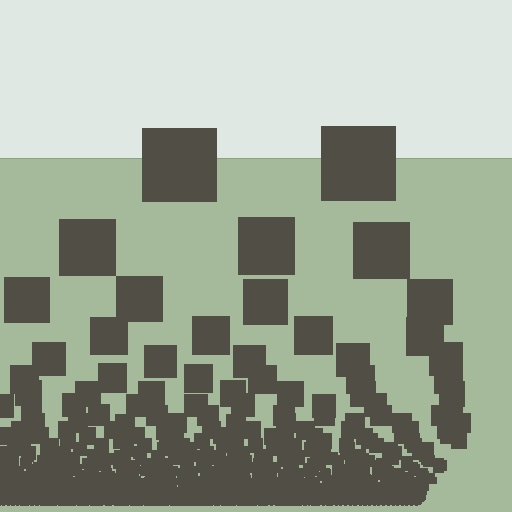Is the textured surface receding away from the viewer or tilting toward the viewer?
The surface appears to tilt toward the viewer. Texture elements get larger and sparser toward the top.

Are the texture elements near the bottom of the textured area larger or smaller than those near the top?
Smaller. The gradient is inverted — elements near the bottom are smaller and denser.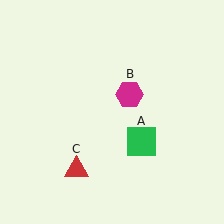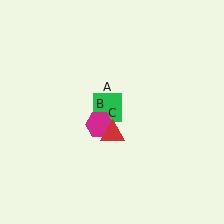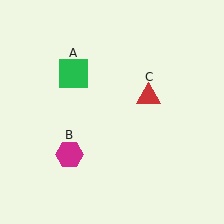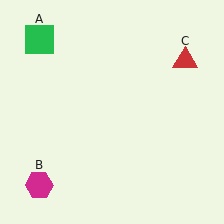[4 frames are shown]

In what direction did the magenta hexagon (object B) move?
The magenta hexagon (object B) moved down and to the left.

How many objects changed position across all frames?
3 objects changed position: green square (object A), magenta hexagon (object B), red triangle (object C).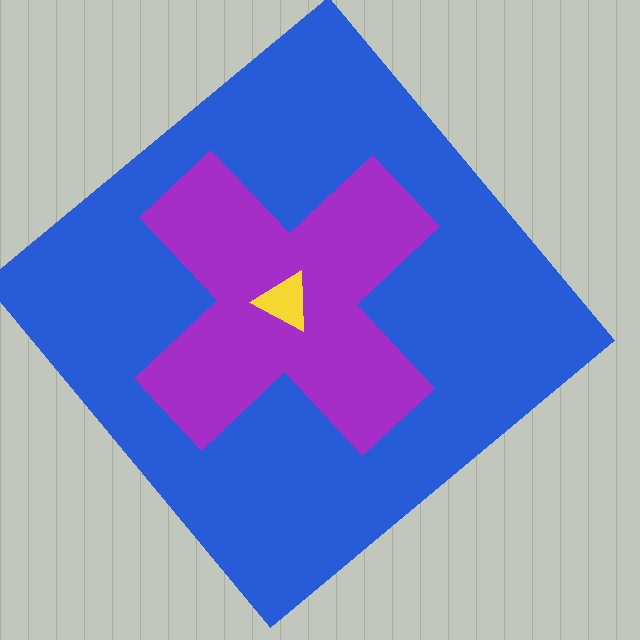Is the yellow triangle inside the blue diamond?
Yes.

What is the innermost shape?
The yellow triangle.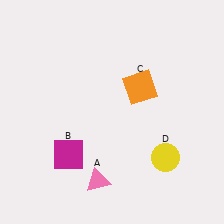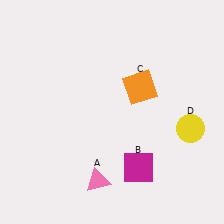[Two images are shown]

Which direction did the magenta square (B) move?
The magenta square (B) moved right.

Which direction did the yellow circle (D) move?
The yellow circle (D) moved up.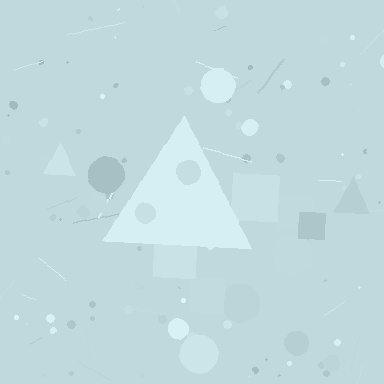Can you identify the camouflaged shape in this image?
The camouflaged shape is a triangle.